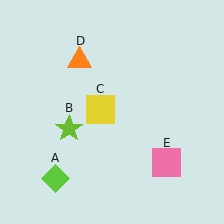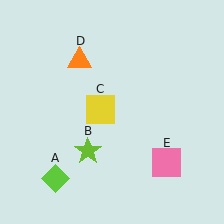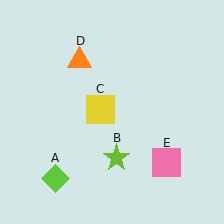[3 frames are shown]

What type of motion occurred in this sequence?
The lime star (object B) rotated counterclockwise around the center of the scene.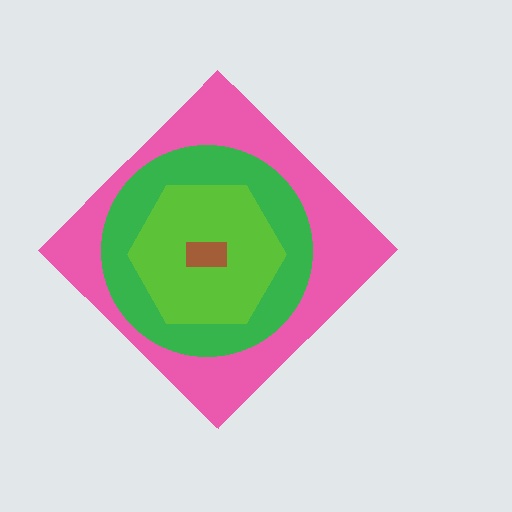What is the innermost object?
The brown rectangle.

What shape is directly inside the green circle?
The lime hexagon.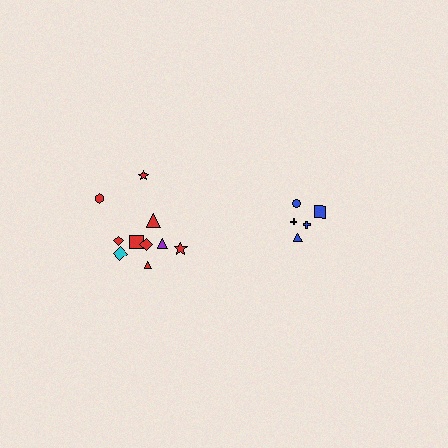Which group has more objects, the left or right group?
The left group.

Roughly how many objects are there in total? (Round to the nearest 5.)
Roughly 15 objects in total.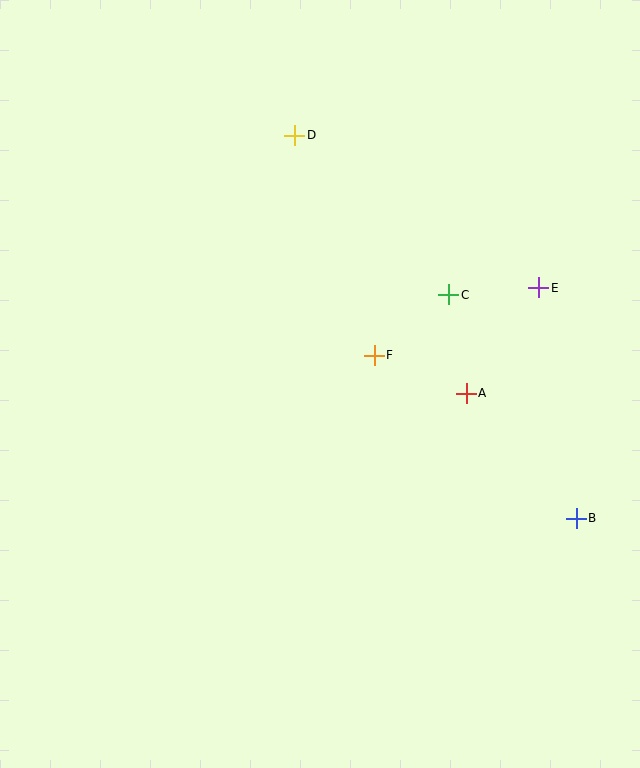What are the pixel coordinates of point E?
Point E is at (539, 288).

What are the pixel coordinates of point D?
Point D is at (295, 135).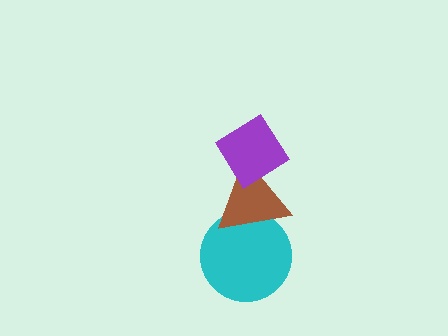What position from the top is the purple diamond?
The purple diamond is 1st from the top.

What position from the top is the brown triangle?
The brown triangle is 2nd from the top.